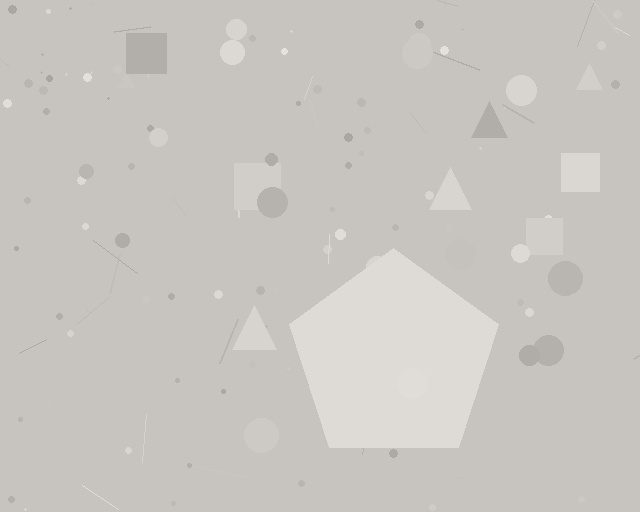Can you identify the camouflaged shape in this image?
The camouflaged shape is a pentagon.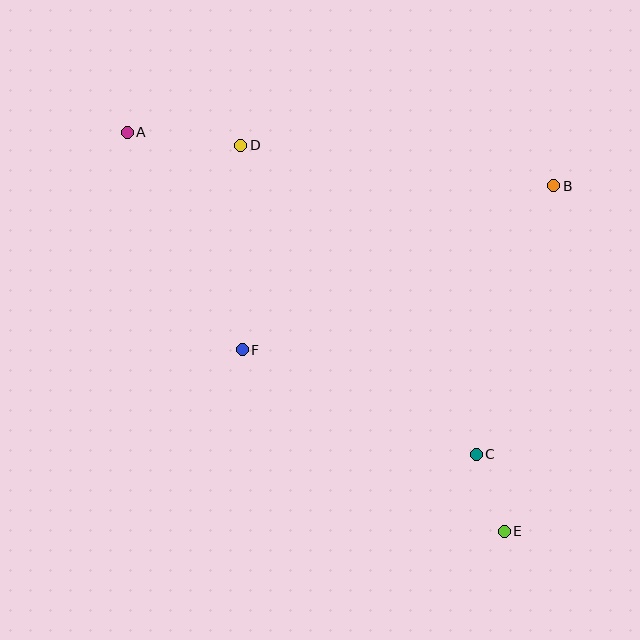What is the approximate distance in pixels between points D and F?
The distance between D and F is approximately 205 pixels.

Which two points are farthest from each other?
Points A and E are farthest from each other.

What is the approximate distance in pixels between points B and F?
The distance between B and F is approximately 352 pixels.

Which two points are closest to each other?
Points C and E are closest to each other.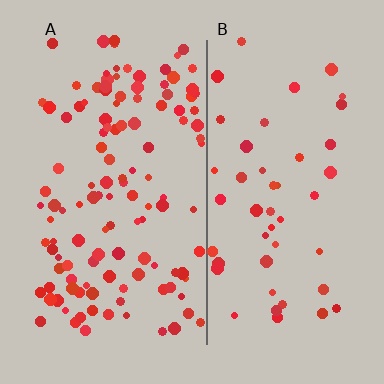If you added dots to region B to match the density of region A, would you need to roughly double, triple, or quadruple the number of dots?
Approximately triple.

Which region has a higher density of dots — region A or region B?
A (the left).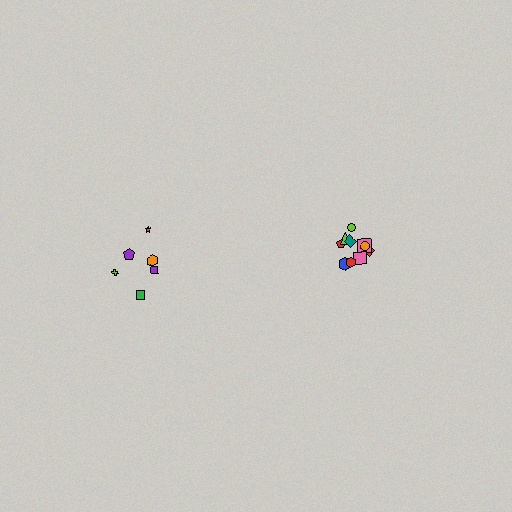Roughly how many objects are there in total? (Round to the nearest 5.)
Roughly 15 objects in total.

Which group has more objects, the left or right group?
The right group.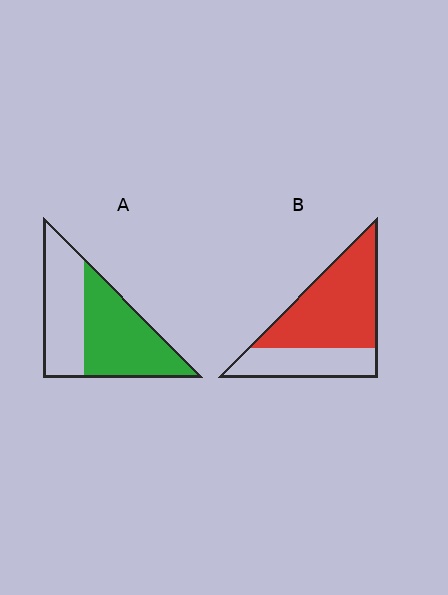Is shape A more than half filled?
Yes.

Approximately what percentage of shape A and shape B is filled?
A is approximately 55% and B is approximately 65%.